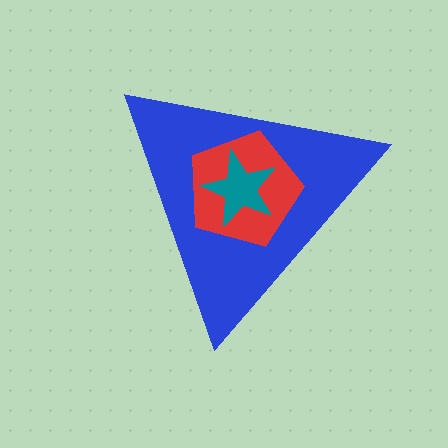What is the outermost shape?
The blue triangle.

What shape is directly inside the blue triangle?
The red pentagon.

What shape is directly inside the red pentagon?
The teal star.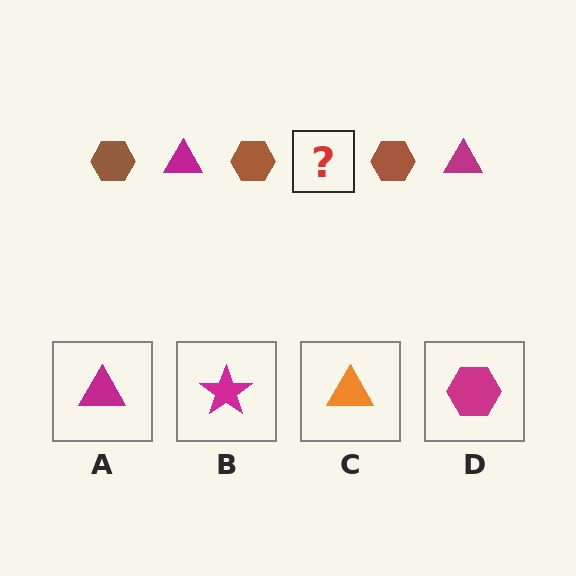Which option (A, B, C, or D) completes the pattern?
A.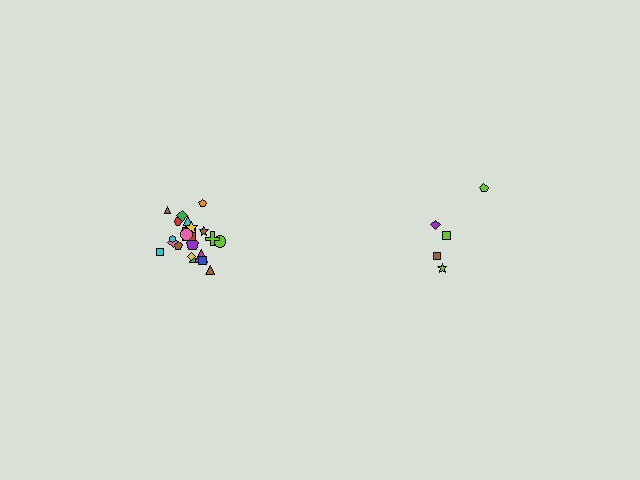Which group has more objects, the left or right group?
The left group.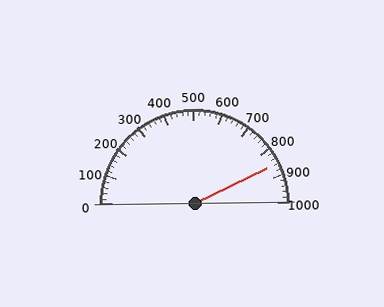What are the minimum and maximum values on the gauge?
The gauge ranges from 0 to 1000.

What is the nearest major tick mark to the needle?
The nearest major tick mark is 900.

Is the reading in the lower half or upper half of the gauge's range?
The reading is in the upper half of the range (0 to 1000).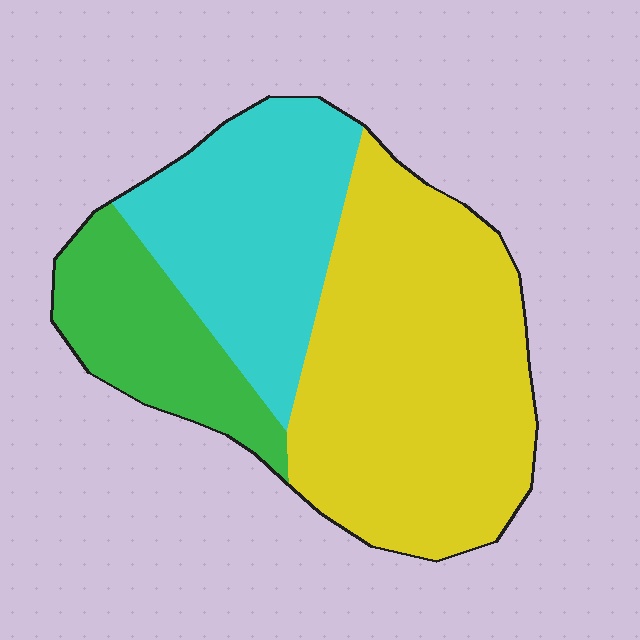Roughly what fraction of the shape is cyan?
Cyan covers 30% of the shape.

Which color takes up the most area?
Yellow, at roughly 50%.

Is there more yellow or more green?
Yellow.